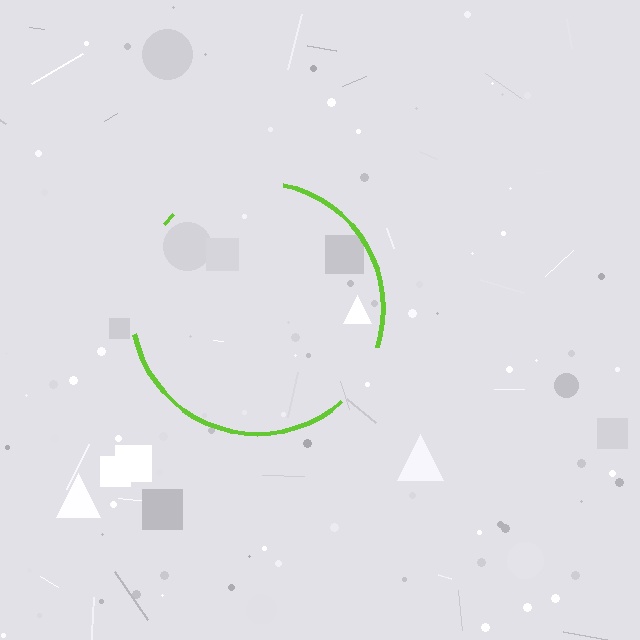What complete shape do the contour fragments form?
The contour fragments form a circle.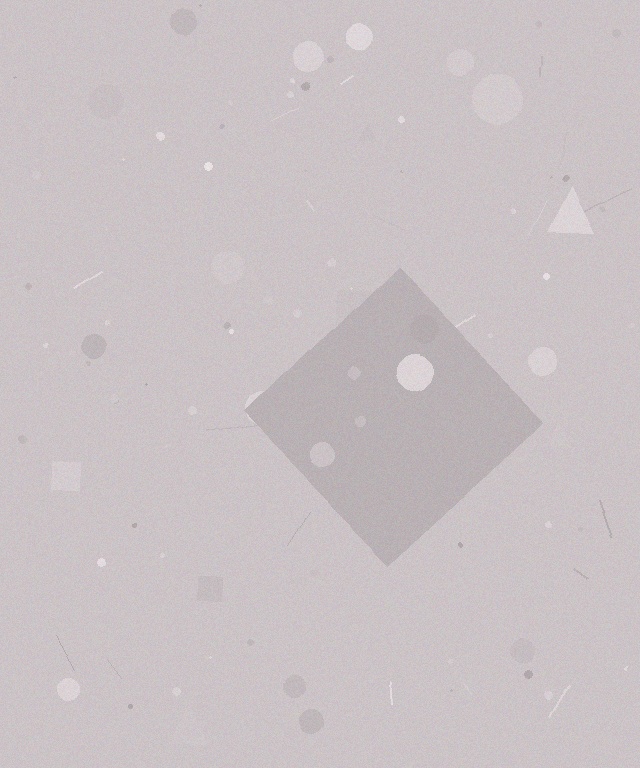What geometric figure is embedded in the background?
A diamond is embedded in the background.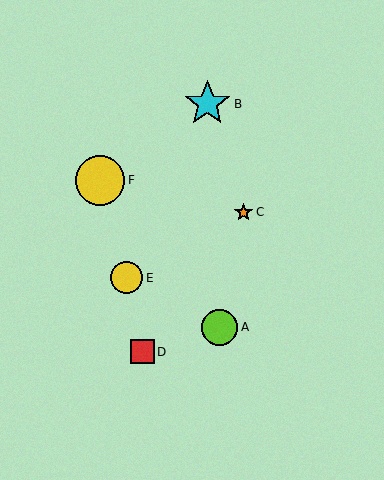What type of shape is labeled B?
Shape B is a cyan star.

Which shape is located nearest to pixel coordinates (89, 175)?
The yellow circle (labeled F) at (100, 180) is nearest to that location.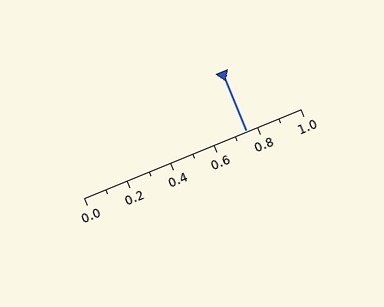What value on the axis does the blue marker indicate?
The marker indicates approximately 0.75.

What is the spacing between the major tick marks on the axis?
The major ticks are spaced 0.2 apart.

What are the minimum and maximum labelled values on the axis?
The axis runs from 0.0 to 1.0.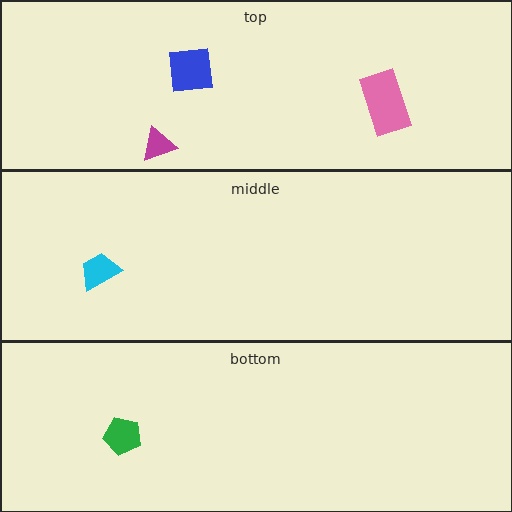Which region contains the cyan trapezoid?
The middle region.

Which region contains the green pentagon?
The bottom region.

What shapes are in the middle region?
The cyan trapezoid.